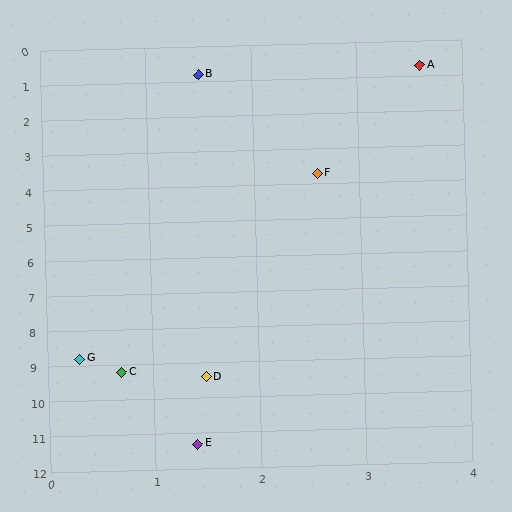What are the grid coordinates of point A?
Point A is at approximately (3.6, 0.7).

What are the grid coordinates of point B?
Point B is at approximately (1.5, 0.8).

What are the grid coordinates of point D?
Point D is at approximately (1.5, 9.4).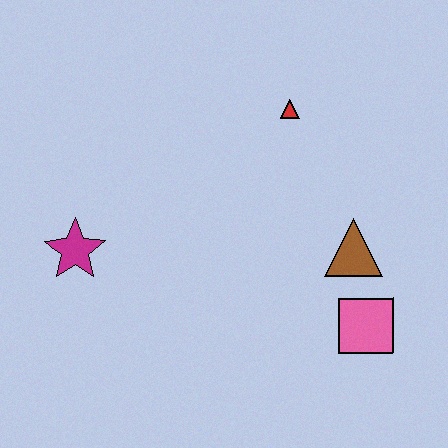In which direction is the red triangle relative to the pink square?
The red triangle is above the pink square.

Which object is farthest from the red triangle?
The magenta star is farthest from the red triangle.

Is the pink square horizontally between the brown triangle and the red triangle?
No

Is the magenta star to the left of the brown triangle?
Yes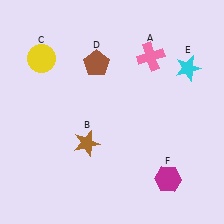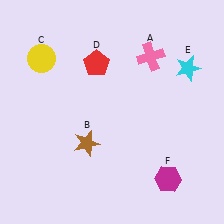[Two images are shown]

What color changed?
The pentagon (D) changed from brown in Image 1 to red in Image 2.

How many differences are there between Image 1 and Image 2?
There is 1 difference between the two images.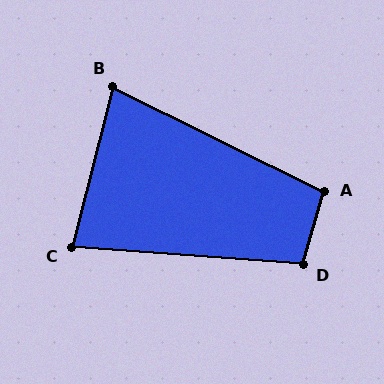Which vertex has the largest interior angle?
D, at approximately 102 degrees.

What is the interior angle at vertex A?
Approximately 100 degrees (obtuse).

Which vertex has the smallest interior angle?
B, at approximately 78 degrees.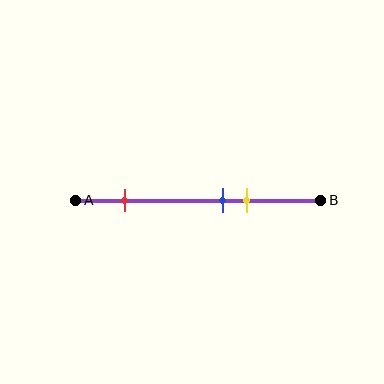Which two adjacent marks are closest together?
The blue and yellow marks are the closest adjacent pair.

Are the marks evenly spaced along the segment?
No, the marks are not evenly spaced.